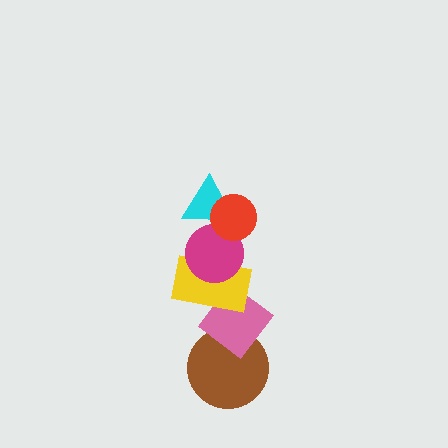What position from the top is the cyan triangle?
The cyan triangle is 2nd from the top.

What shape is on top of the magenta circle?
The cyan triangle is on top of the magenta circle.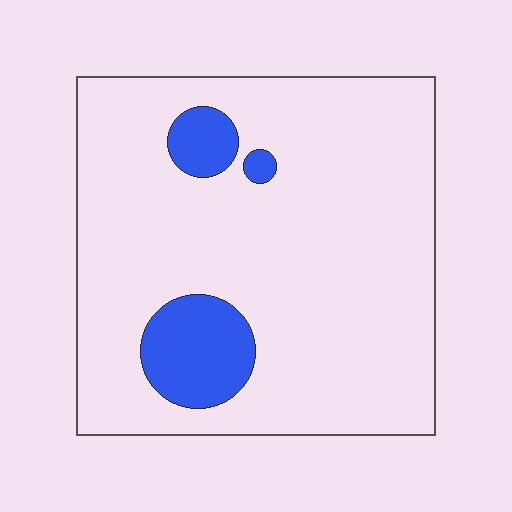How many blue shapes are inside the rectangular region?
3.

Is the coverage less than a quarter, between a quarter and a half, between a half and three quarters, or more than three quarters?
Less than a quarter.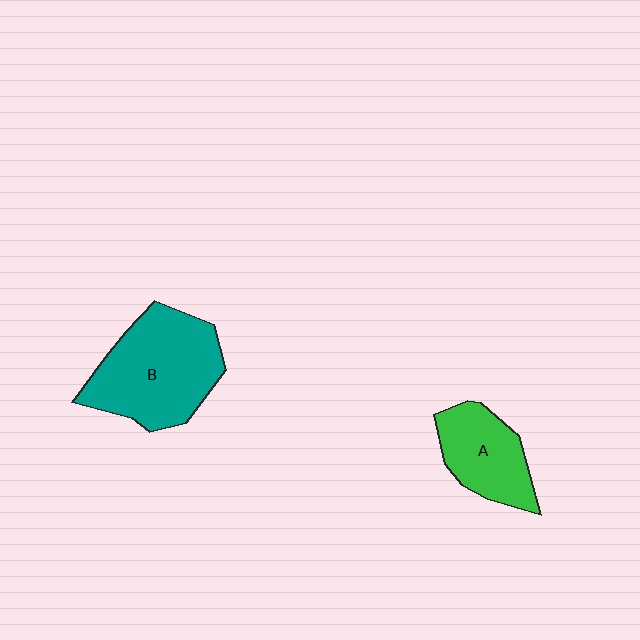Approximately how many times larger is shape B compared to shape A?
Approximately 1.7 times.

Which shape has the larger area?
Shape B (teal).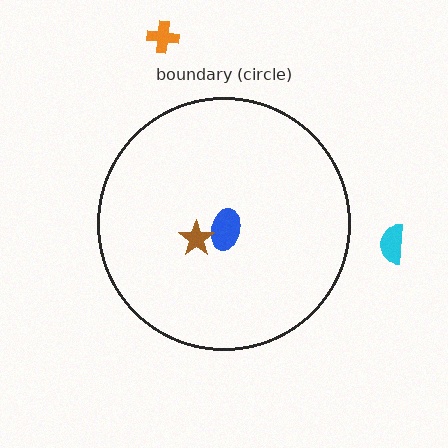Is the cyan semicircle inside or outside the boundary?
Outside.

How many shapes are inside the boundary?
2 inside, 2 outside.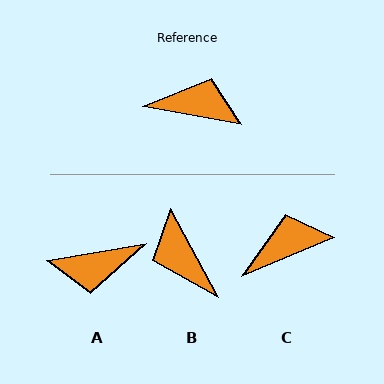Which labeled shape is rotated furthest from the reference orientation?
A, about 160 degrees away.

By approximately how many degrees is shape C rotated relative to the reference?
Approximately 32 degrees counter-clockwise.